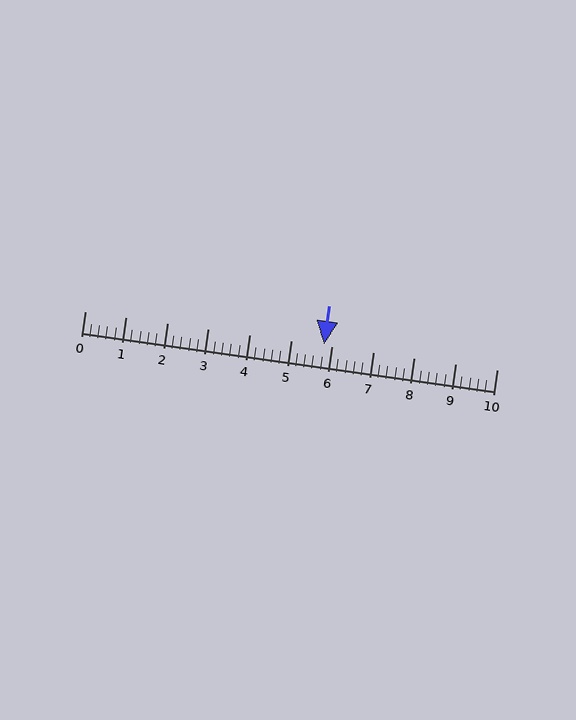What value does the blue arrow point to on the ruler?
The blue arrow points to approximately 5.8.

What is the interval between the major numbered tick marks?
The major tick marks are spaced 1 units apart.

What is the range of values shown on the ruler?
The ruler shows values from 0 to 10.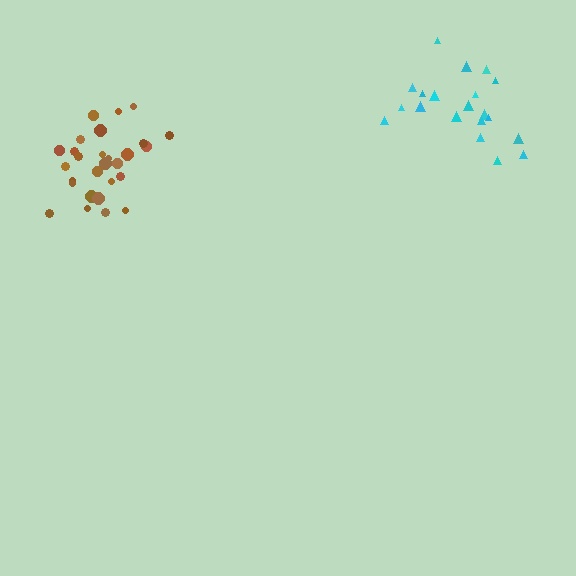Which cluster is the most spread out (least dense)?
Cyan.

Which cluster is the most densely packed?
Brown.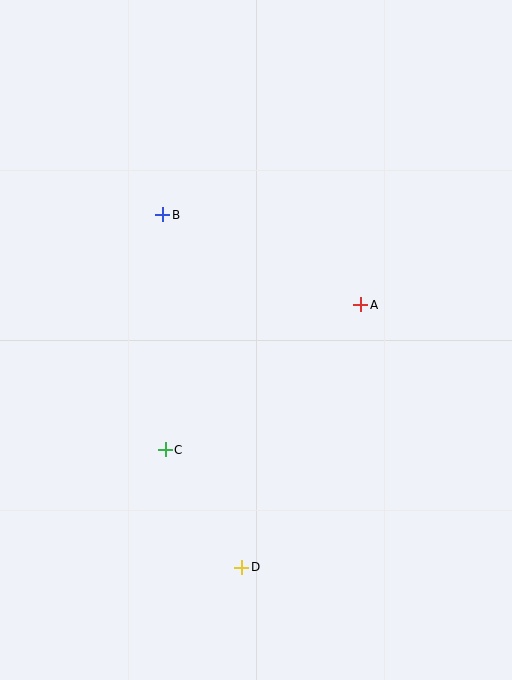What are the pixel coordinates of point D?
Point D is at (242, 567).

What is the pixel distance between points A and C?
The distance between A and C is 244 pixels.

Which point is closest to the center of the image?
Point A at (361, 305) is closest to the center.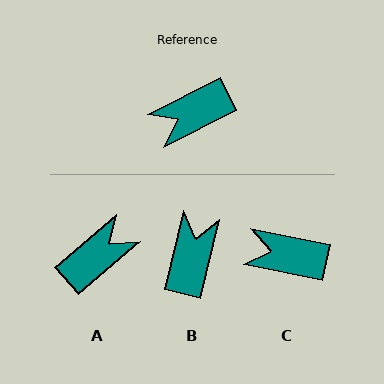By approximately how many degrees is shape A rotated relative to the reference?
Approximately 166 degrees clockwise.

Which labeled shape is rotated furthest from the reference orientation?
A, about 166 degrees away.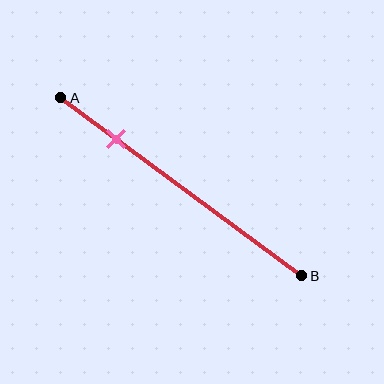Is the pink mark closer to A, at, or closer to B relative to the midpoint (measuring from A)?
The pink mark is closer to point A than the midpoint of segment AB.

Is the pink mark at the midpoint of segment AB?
No, the mark is at about 25% from A, not at the 50% midpoint.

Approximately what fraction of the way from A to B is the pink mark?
The pink mark is approximately 25% of the way from A to B.